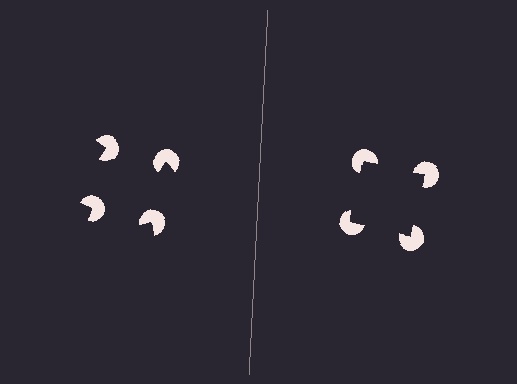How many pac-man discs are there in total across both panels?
8 — 4 on each side.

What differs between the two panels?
The pac-man discs are positioned identically on both sides; only the wedge orientations differ. On the right they align to a square; on the left they are misaligned.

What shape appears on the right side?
An illusory square.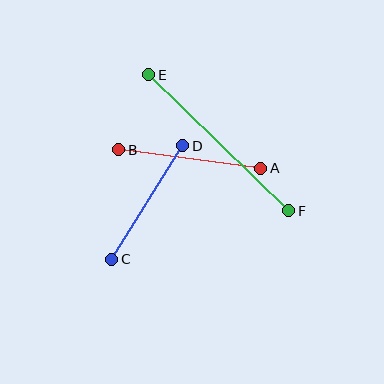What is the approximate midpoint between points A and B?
The midpoint is at approximately (190, 159) pixels.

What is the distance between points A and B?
The distance is approximately 143 pixels.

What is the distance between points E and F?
The distance is approximately 195 pixels.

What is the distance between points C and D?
The distance is approximately 134 pixels.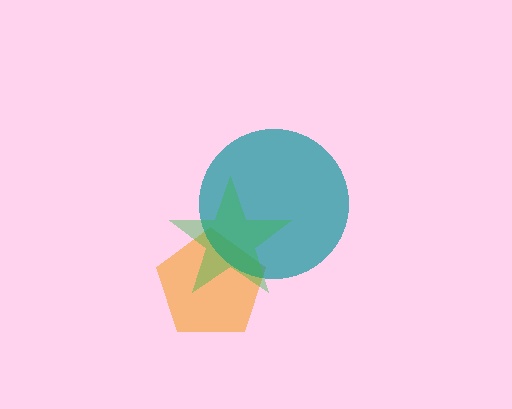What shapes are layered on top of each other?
The layered shapes are: an orange pentagon, a teal circle, a green star.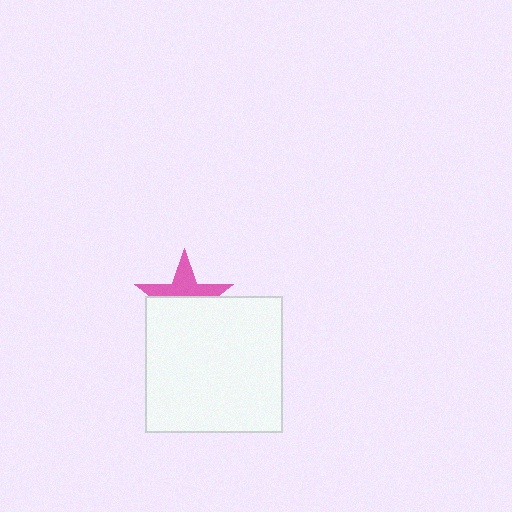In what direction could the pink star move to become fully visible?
The pink star could move up. That would shift it out from behind the white rectangle entirely.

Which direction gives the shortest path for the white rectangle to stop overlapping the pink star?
Moving down gives the shortest separation.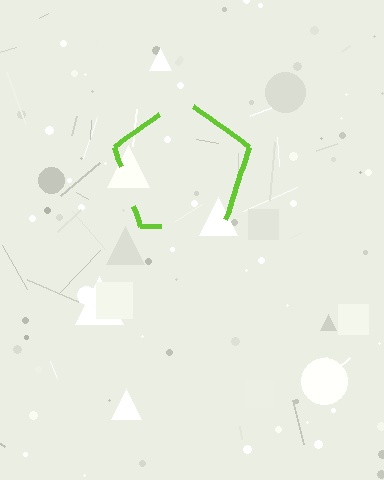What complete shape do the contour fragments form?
The contour fragments form a pentagon.